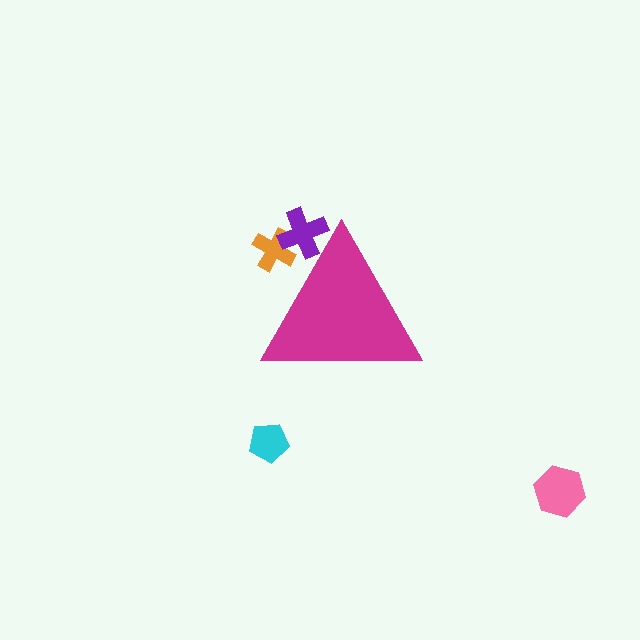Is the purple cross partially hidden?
Yes, the purple cross is partially hidden behind the magenta triangle.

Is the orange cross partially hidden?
Yes, the orange cross is partially hidden behind the magenta triangle.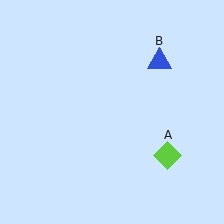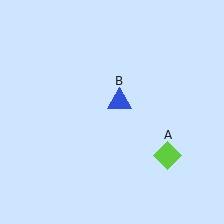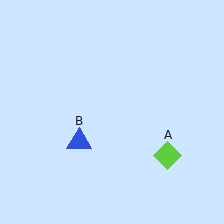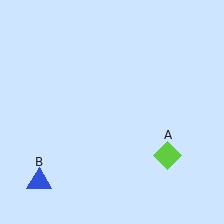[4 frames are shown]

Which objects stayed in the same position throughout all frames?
Lime diamond (object A) remained stationary.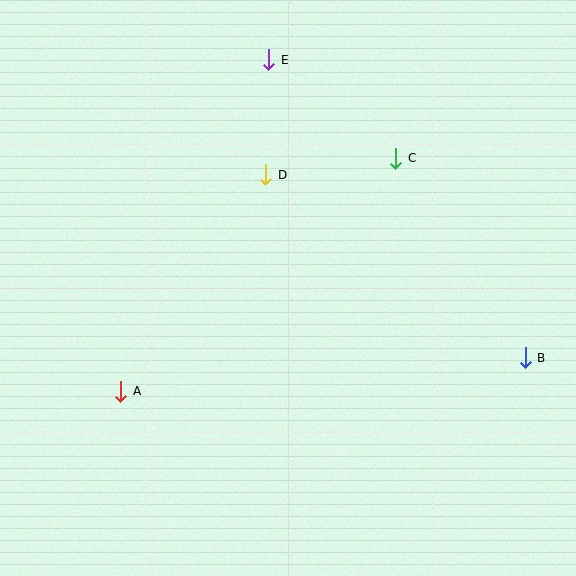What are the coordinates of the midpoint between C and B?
The midpoint between C and B is at (461, 258).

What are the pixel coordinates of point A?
Point A is at (121, 391).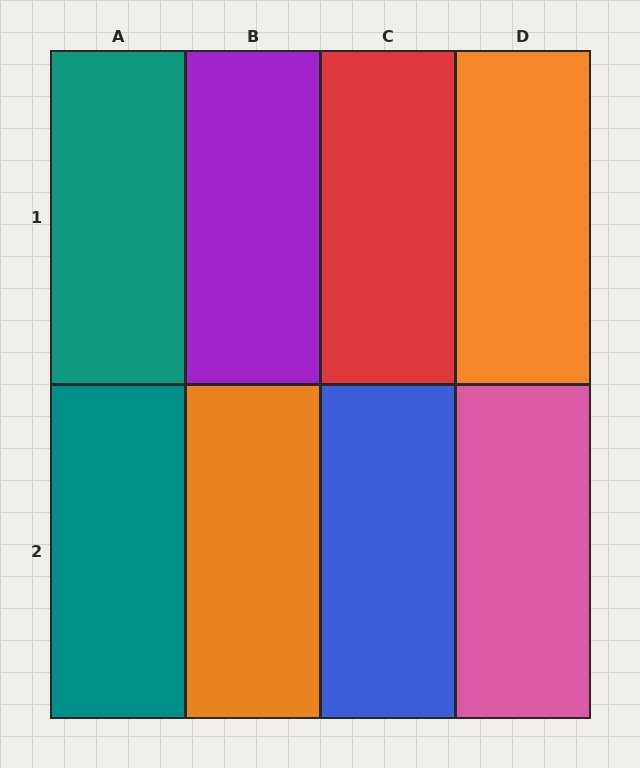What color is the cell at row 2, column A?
Teal.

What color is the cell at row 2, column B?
Orange.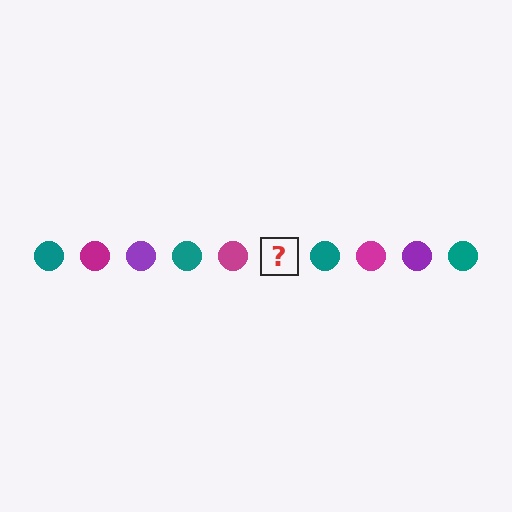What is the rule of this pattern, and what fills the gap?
The rule is that the pattern cycles through teal, magenta, purple circles. The gap should be filled with a purple circle.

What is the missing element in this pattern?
The missing element is a purple circle.